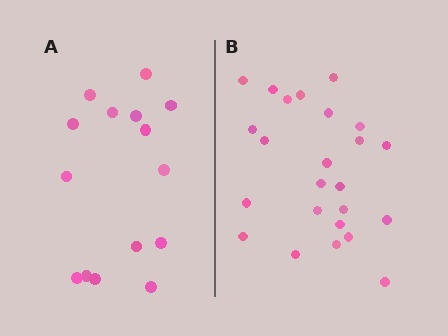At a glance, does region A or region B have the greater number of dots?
Region B (the right region) has more dots.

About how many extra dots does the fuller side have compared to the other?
Region B has roughly 8 or so more dots than region A.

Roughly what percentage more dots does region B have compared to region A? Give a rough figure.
About 60% more.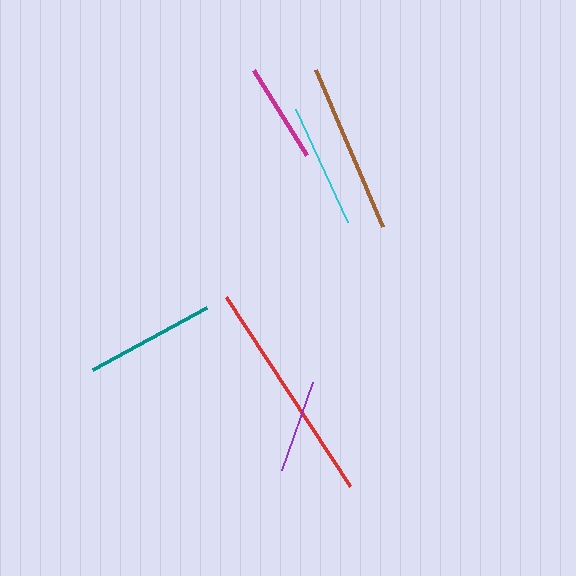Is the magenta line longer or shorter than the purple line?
The magenta line is longer than the purple line.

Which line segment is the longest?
The red line is the longest at approximately 225 pixels.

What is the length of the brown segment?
The brown segment is approximately 170 pixels long.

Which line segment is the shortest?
The purple line is the shortest at approximately 93 pixels.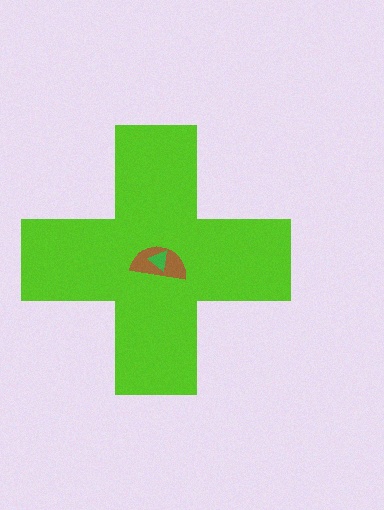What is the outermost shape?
The lime cross.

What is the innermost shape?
The green triangle.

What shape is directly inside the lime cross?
The brown semicircle.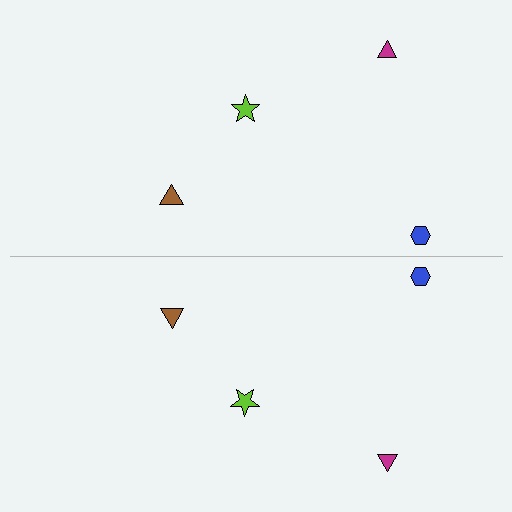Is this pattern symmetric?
Yes, this pattern has bilateral (reflection) symmetry.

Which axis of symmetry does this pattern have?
The pattern has a horizontal axis of symmetry running through the center of the image.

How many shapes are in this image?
There are 8 shapes in this image.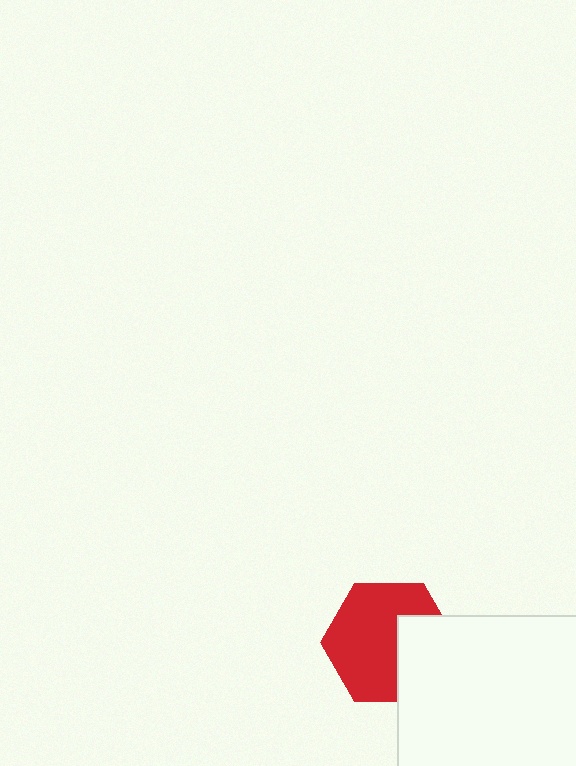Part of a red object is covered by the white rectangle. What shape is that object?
It is a hexagon.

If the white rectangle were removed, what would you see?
You would see the complete red hexagon.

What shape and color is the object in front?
The object in front is a white rectangle.